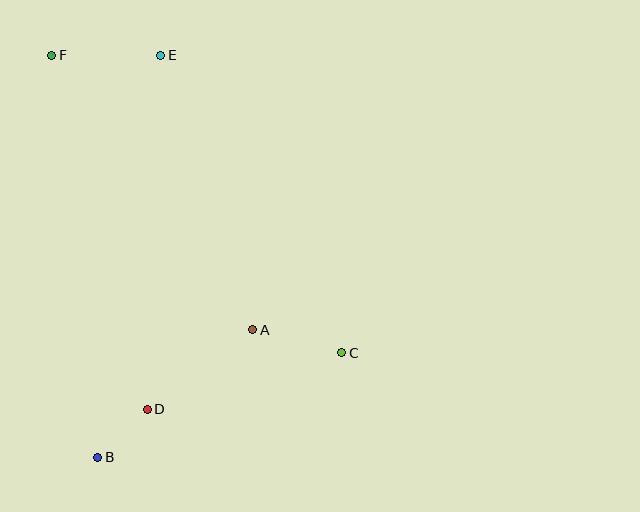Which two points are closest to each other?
Points B and D are closest to each other.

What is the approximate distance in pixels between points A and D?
The distance between A and D is approximately 132 pixels.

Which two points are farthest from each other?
Points C and F are farthest from each other.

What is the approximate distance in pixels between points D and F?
The distance between D and F is approximately 366 pixels.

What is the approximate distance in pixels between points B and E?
The distance between B and E is approximately 407 pixels.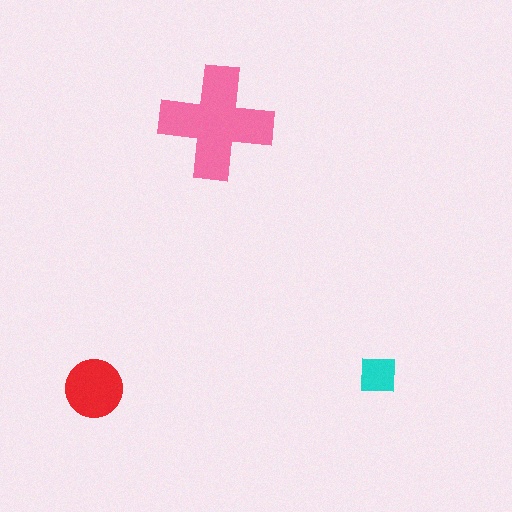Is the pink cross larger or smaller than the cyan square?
Larger.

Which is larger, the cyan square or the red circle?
The red circle.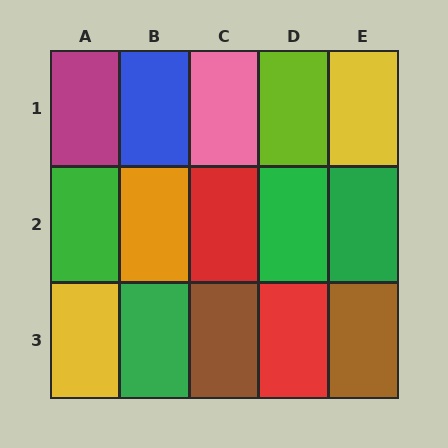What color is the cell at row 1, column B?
Blue.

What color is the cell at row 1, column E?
Yellow.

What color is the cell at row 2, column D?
Green.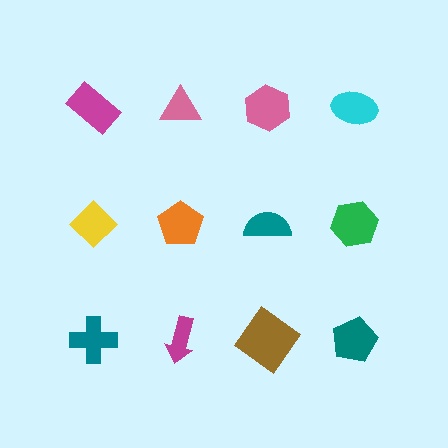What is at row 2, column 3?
A teal semicircle.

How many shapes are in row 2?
4 shapes.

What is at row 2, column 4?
A green hexagon.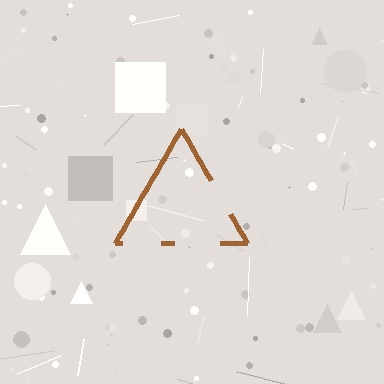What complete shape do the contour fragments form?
The contour fragments form a triangle.